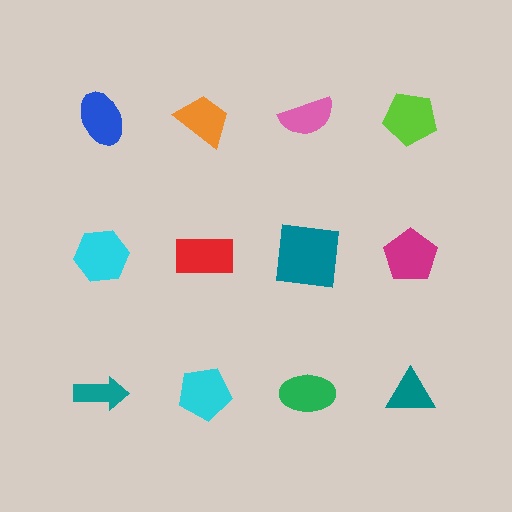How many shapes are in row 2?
4 shapes.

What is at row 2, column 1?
A cyan hexagon.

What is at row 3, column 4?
A teal triangle.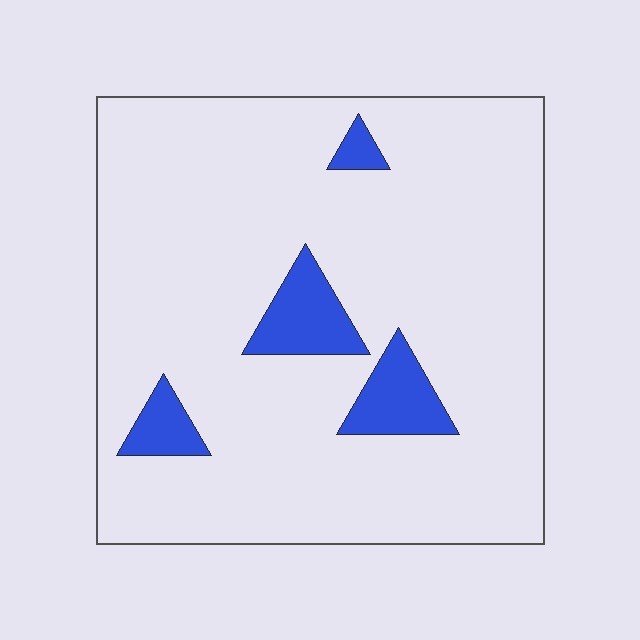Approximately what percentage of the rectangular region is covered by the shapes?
Approximately 10%.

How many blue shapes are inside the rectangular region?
4.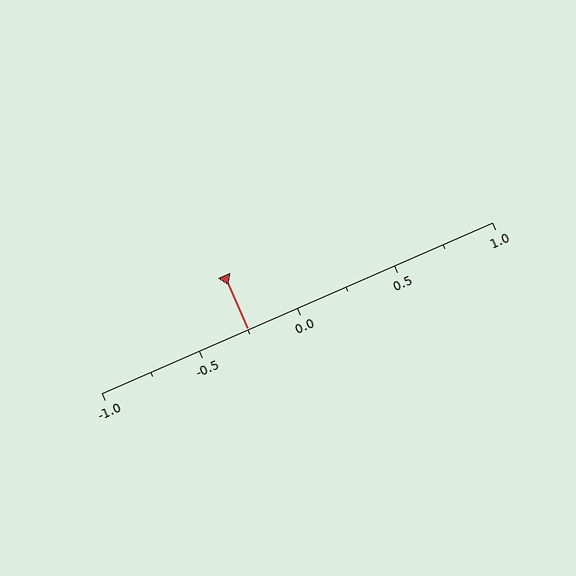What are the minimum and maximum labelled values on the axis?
The axis runs from -1.0 to 1.0.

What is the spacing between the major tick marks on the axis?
The major ticks are spaced 0.5 apart.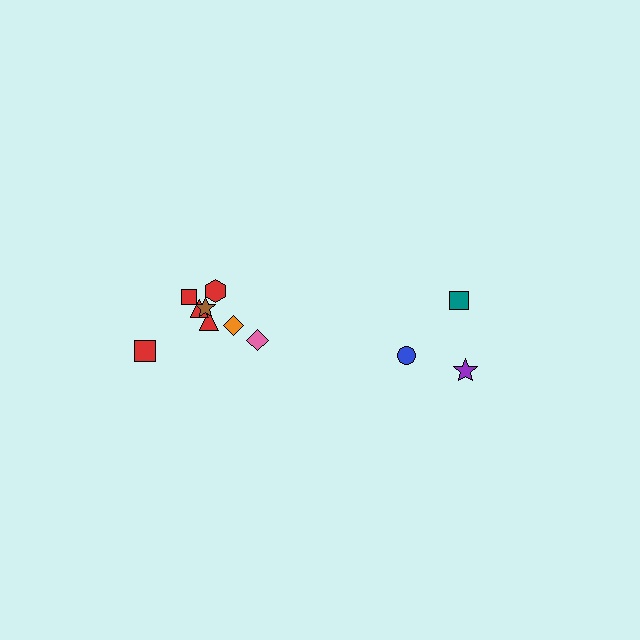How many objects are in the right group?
There are 3 objects.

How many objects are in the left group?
There are 8 objects.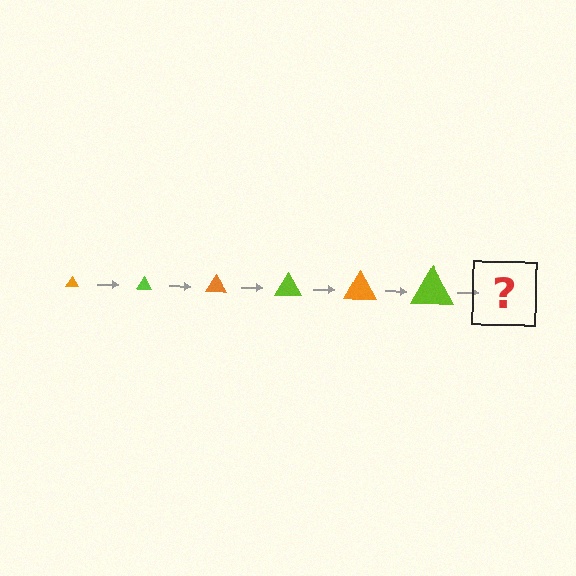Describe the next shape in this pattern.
It should be an orange triangle, larger than the previous one.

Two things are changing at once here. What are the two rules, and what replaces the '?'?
The two rules are that the triangle grows larger each step and the color cycles through orange and lime. The '?' should be an orange triangle, larger than the previous one.